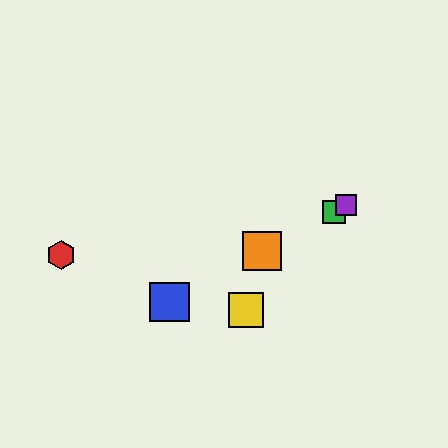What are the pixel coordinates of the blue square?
The blue square is at (169, 302).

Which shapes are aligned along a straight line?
The blue square, the green square, the purple square, the orange square are aligned along a straight line.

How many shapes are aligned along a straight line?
4 shapes (the blue square, the green square, the purple square, the orange square) are aligned along a straight line.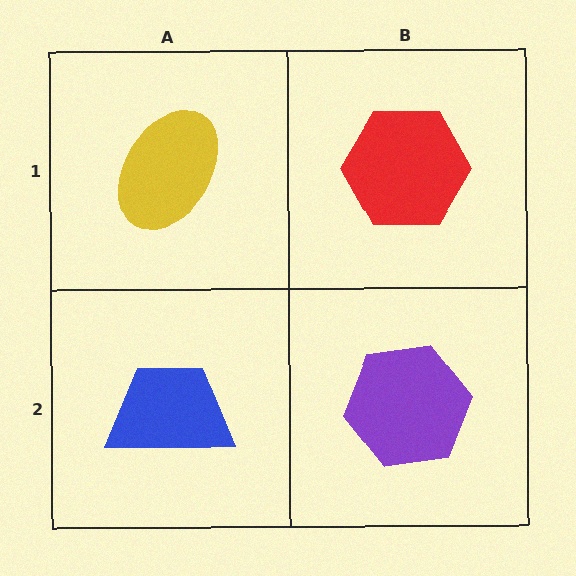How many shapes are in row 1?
2 shapes.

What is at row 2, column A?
A blue trapezoid.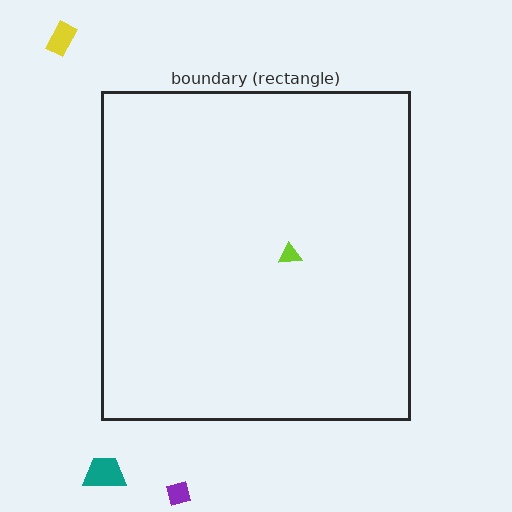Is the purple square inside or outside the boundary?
Outside.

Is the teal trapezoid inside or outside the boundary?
Outside.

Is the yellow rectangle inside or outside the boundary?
Outside.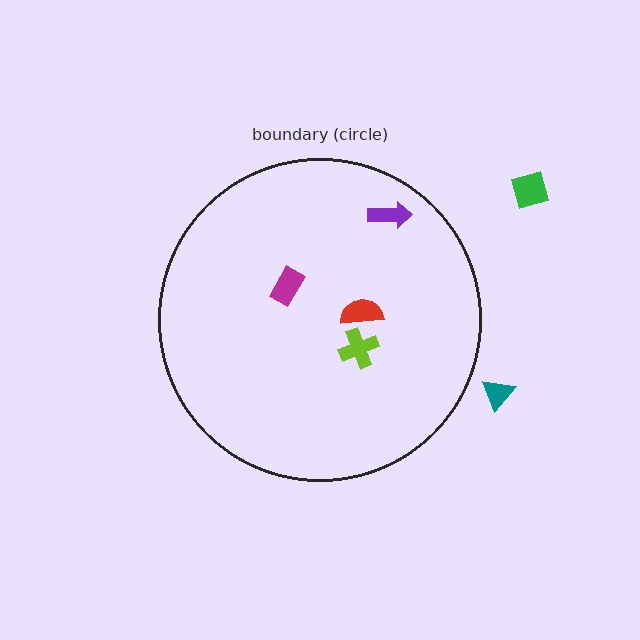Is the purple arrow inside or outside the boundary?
Inside.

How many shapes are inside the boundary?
4 inside, 2 outside.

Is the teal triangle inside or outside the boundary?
Outside.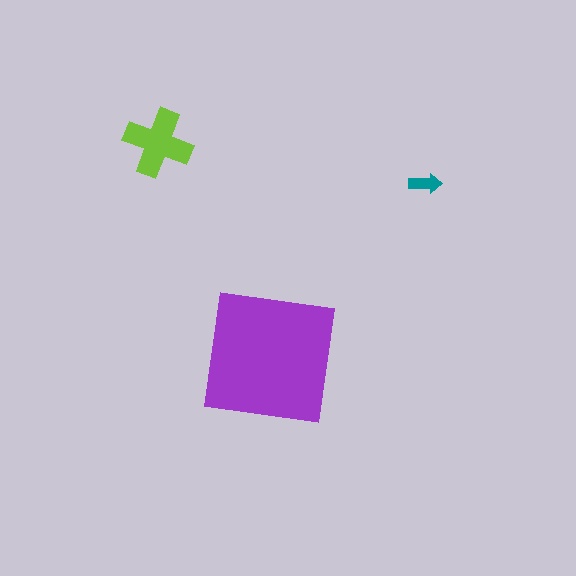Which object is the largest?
The purple square.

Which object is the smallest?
The teal arrow.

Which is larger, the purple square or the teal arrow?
The purple square.